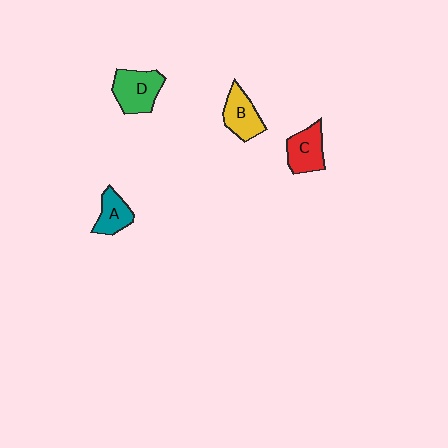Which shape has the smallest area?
Shape A (teal).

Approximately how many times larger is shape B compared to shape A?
Approximately 1.2 times.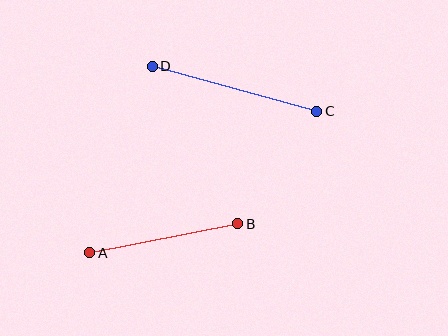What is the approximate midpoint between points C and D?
The midpoint is at approximately (235, 89) pixels.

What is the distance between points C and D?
The distance is approximately 170 pixels.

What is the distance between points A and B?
The distance is approximately 151 pixels.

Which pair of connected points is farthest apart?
Points C and D are farthest apart.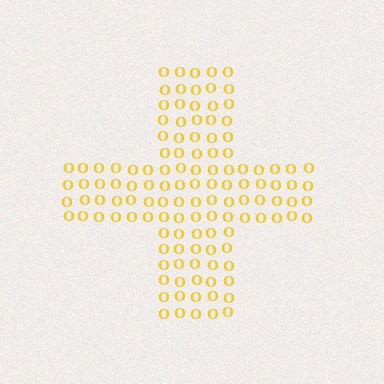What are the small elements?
The small elements are letter O's.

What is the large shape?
The large shape is a cross.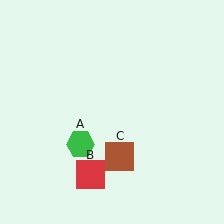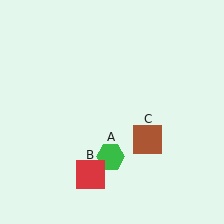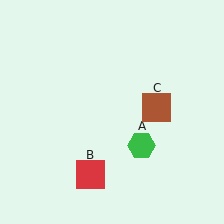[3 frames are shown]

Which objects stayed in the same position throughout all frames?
Red square (object B) remained stationary.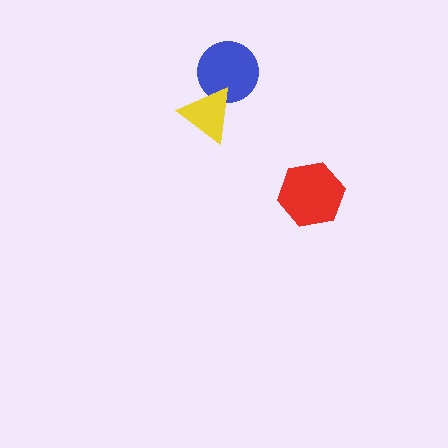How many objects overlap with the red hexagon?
0 objects overlap with the red hexagon.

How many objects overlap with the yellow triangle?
1 object overlaps with the yellow triangle.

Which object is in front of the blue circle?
The yellow triangle is in front of the blue circle.